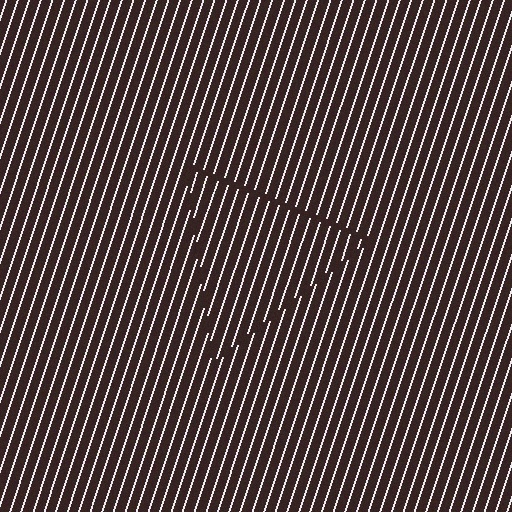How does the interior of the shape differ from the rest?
The interior of the shape contains the same grating, shifted by half a period — the contour is defined by the phase discontinuity where line-ends from the inner and outer gratings abut.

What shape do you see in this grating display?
An illusory triangle. The interior of the shape contains the same grating, shifted by half a period — the contour is defined by the phase discontinuity where line-ends from the inner and outer gratings abut.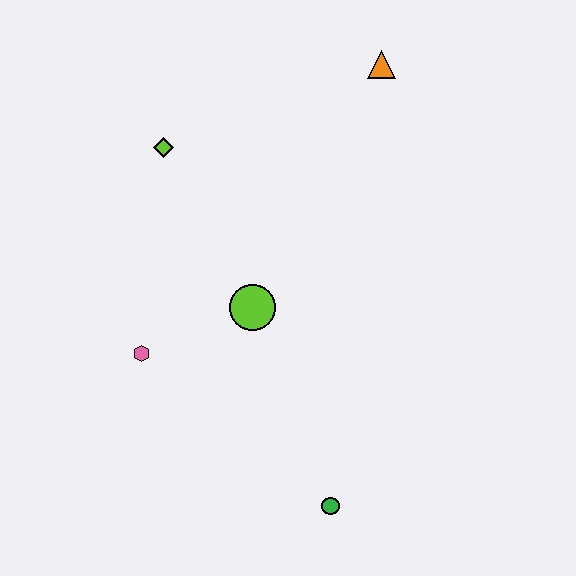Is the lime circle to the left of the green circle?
Yes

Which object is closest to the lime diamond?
The lime circle is closest to the lime diamond.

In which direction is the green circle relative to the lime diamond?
The green circle is below the lime diamond.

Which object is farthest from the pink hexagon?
The orange triangle is farthest from the pink hexagon.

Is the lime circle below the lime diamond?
Yes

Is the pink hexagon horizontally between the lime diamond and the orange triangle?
No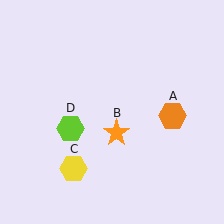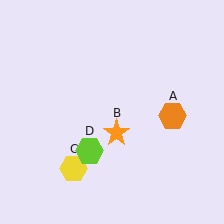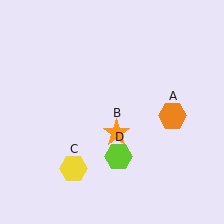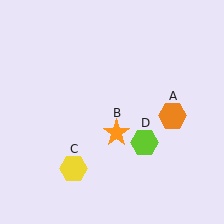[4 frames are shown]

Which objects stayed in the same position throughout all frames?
Orange hexagon (object A) and orange star (object B) and yellow hexagon (object C) remained stationary.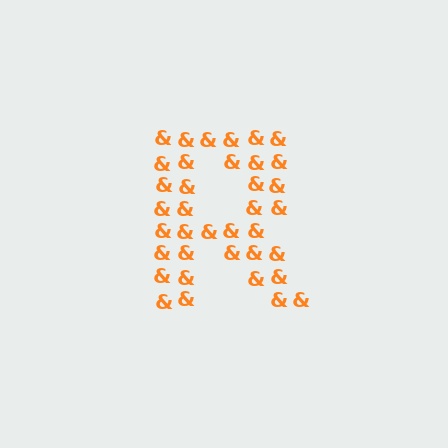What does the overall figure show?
The overall figure shows the letter R.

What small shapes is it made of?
It is made of small ampersands.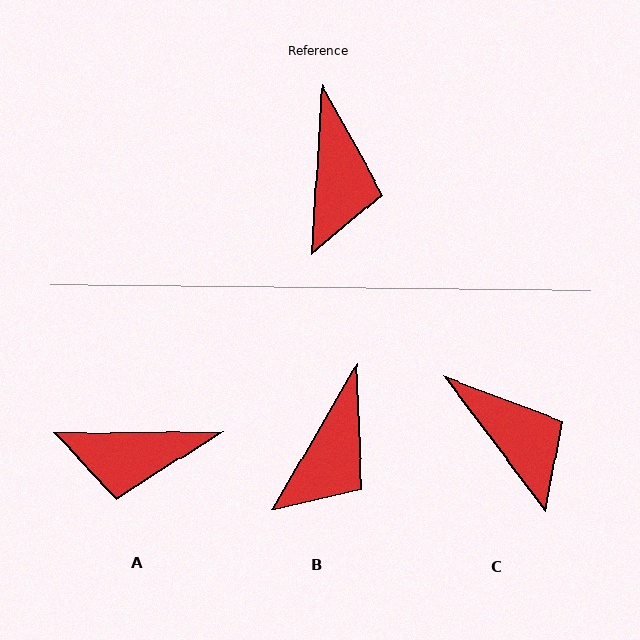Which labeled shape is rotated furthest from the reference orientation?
A, about 86 degrees away.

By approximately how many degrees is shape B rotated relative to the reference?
Approximately 27 degrees clockwise.